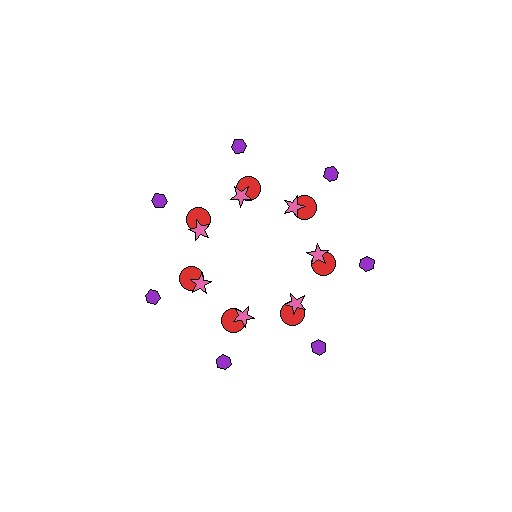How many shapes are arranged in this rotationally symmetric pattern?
There are 21 shapes, arranged in 7 groups of 3.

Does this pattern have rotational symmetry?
Yes, this pattern has 7-fold rotational symmetry. It looks the same after rotating 51 degrees around the center.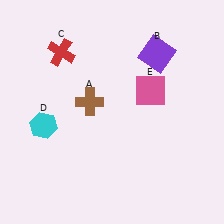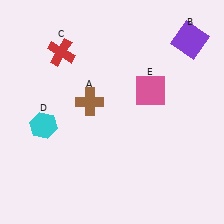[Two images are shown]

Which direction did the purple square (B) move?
The purple square (B) moved right.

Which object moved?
The purple square (B) moved right.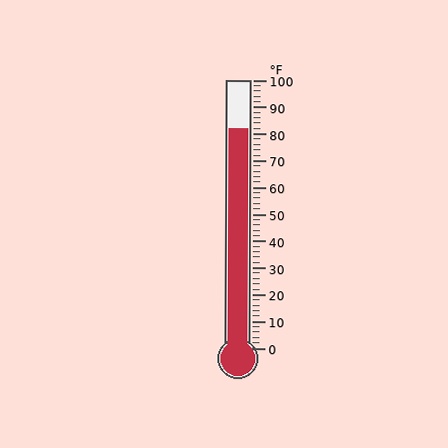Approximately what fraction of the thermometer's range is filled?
The thermometer is filled to approximately 80% of its range.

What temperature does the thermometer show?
The thermometer shows approximately 82°F.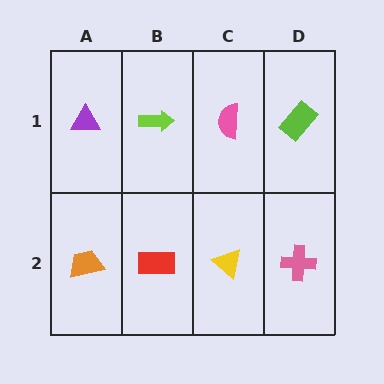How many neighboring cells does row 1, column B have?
3.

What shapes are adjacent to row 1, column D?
A pink cross (row 2, column D), a pink semicircle (row 1, column C).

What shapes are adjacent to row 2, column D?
A lime rectangle (row 1, column D), a yellow triangle (row 2, column C).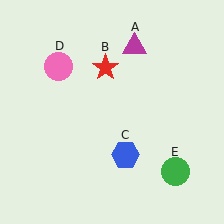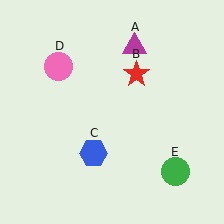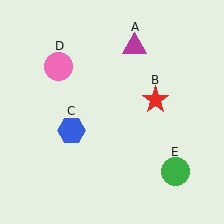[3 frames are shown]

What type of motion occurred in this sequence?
The red star (object B), blue hexagon (object C) rotated clockwise around the center of the scene.